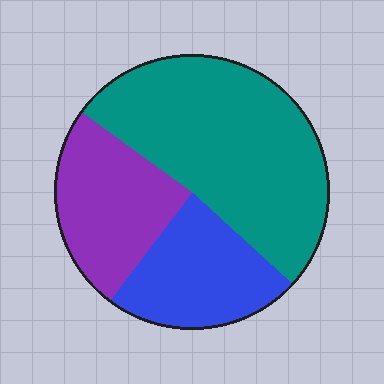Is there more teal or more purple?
Teal.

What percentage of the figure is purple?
Purple takes up about one quarter (1/4) of the figure.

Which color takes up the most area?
Teal, at roughly 50%.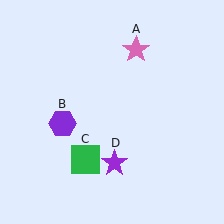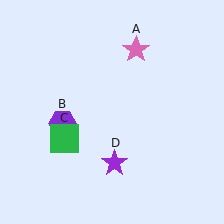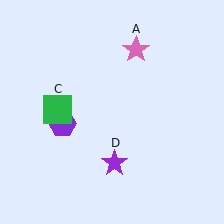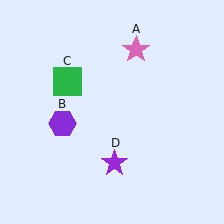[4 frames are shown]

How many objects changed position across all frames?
1 object changed position: green square (object C).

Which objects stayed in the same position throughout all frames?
Pink star (object A) and purple hexagon (object B) and purple star (object D) remained stationary.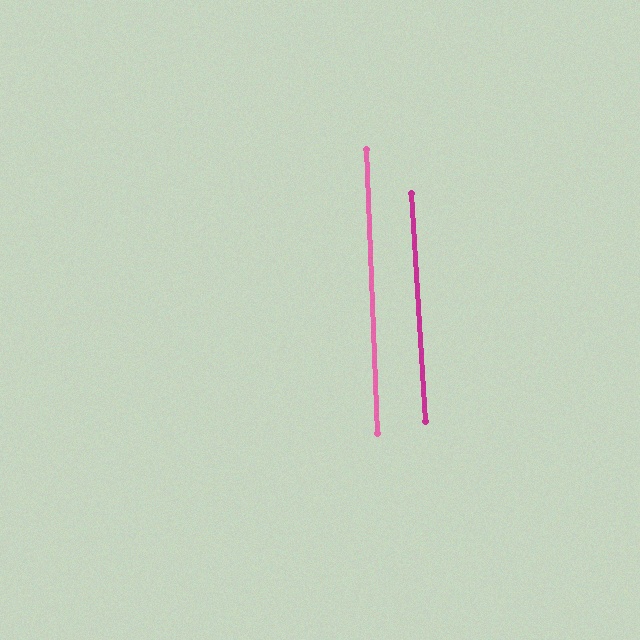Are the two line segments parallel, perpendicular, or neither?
Parallel — their directions differ by only 1.3°.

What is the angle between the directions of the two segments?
Approximately 1 degree.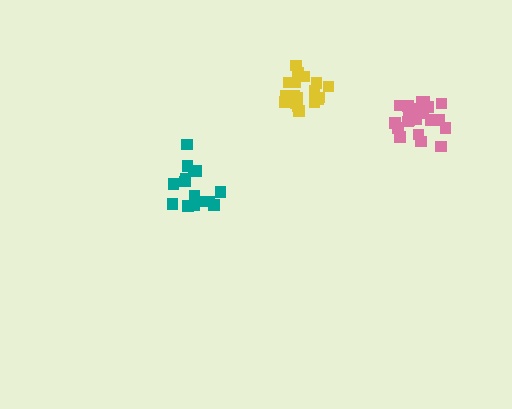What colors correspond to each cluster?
The clusters are colored: teal, pink, yellow.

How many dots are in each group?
Group 1: 15 dots, Group 2: 21 dots, Group 3: 19 dots (55 total).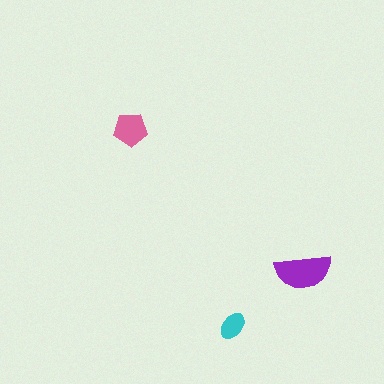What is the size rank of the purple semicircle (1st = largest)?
1st.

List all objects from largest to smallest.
The purple semicircle, the pink pentagon, the cyan ellipse.